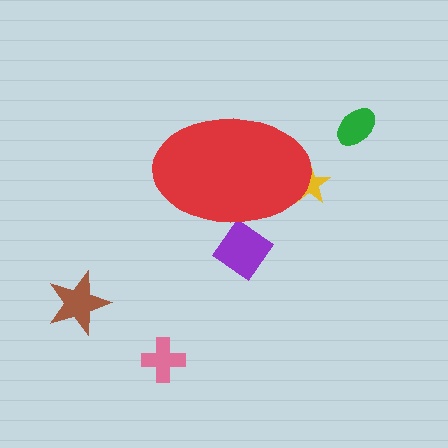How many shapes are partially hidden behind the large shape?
2 shapes are partially hidden.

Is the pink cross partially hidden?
No, the pink cross is fully visible.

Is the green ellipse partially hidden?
No, the green ellipse is fully visible.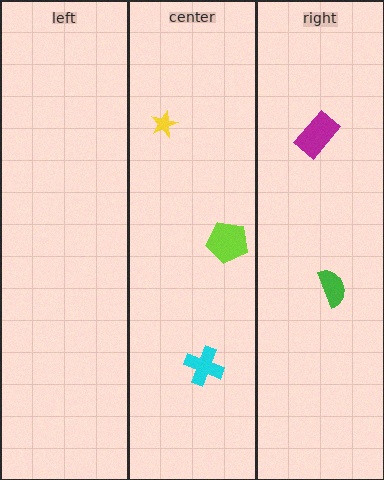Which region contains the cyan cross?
The center region.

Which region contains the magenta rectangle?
The right region.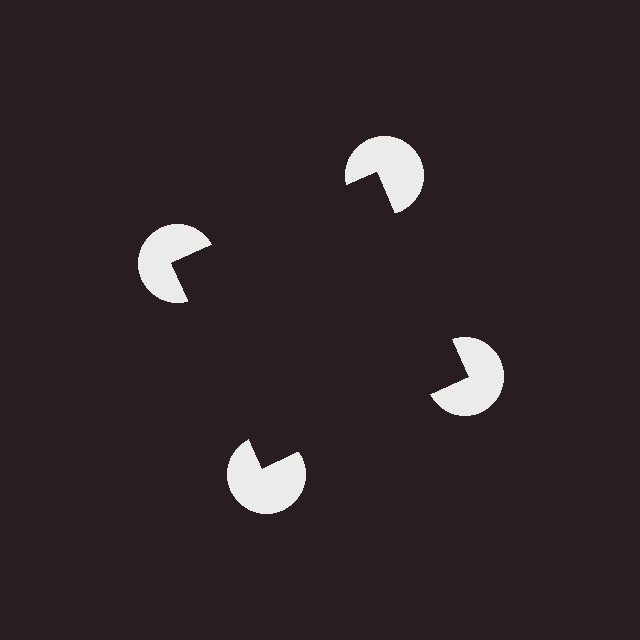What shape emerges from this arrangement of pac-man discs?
An illusory square — its edges are inferred from the aligned wedge cuts in the pac-man discs, not physically drawn.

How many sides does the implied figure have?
4 sides.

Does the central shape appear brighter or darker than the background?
It typically appears slightly darker than the background, even though no actual brightness change is drawn.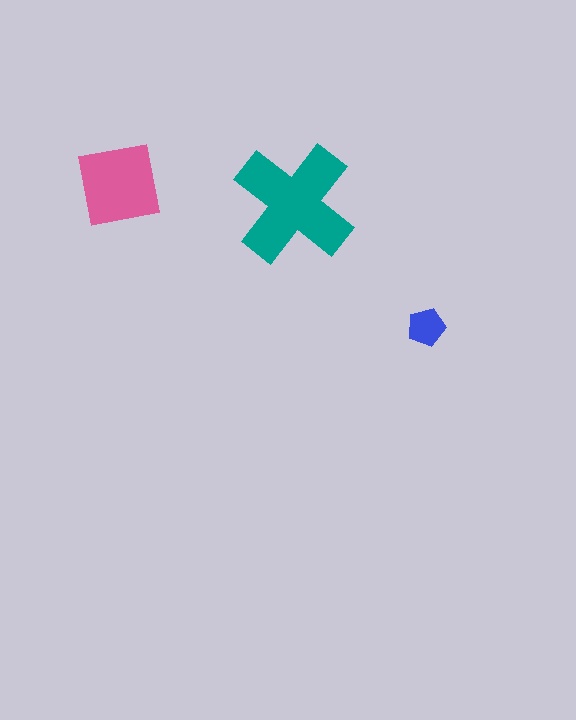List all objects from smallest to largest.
The blue pentagon, the pink square, the teal cross.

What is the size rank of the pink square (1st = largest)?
2nd.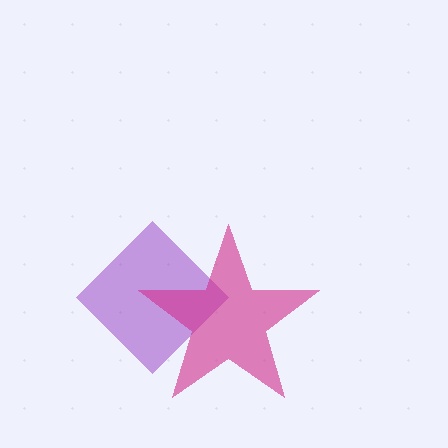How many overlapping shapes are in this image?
There are 2 overlapping shapes in the image.